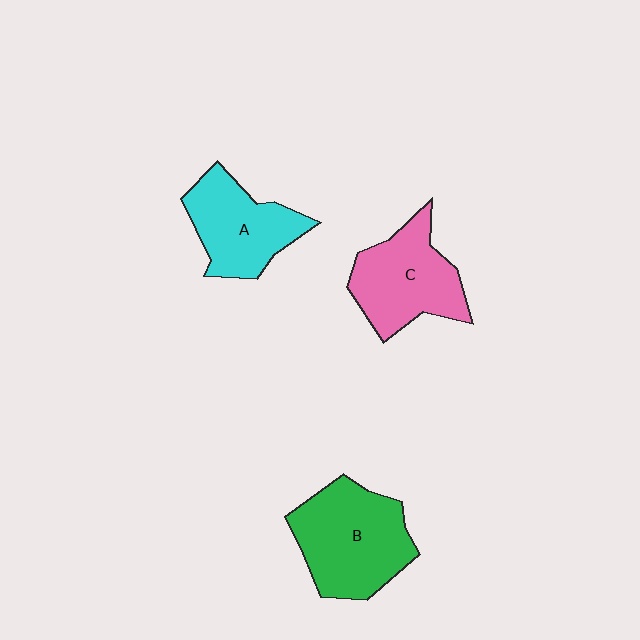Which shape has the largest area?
Shape B (green).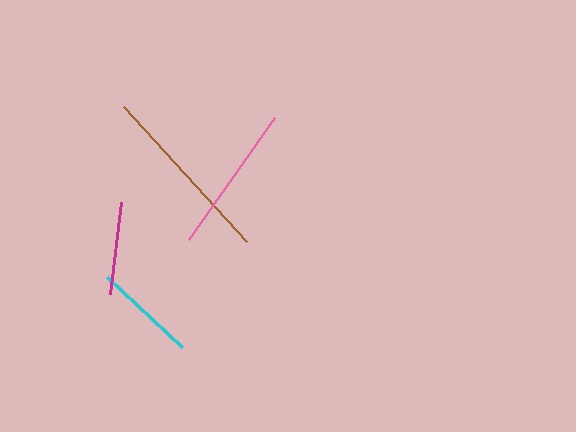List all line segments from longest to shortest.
From longest to shortest: brown, pink, cyan, magenta.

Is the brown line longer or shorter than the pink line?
The brown line is longer than the pink line.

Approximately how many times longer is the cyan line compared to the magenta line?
The cyan line is approximately 1.1 times the length of the magenta line.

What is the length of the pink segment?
The pink segment is approximately 149 pixels long.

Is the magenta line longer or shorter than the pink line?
The pink line is longer than the magenta line.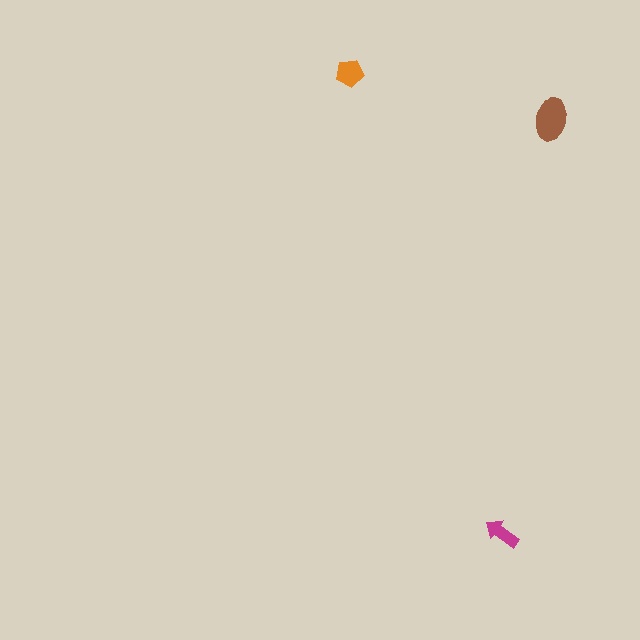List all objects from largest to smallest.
The brown ellipse, the orange pentagon, the magenta arrow.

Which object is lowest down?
The magenta arrow is bottommost.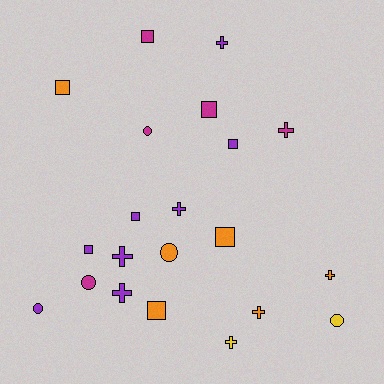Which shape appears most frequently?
Square, with 8 objects.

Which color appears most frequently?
Purple, with 8 objects.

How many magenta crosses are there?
There is 1 magenta cross.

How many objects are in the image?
There are 21 objects.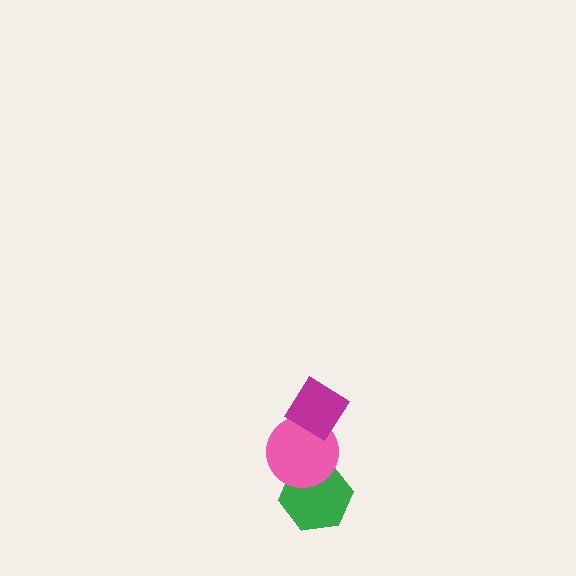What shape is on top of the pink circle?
The magenta diamond is on top of the pink circle.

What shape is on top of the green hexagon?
The pink circle is on top of the green hexagon.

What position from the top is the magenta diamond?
The magenta diamond is 1st from the top.